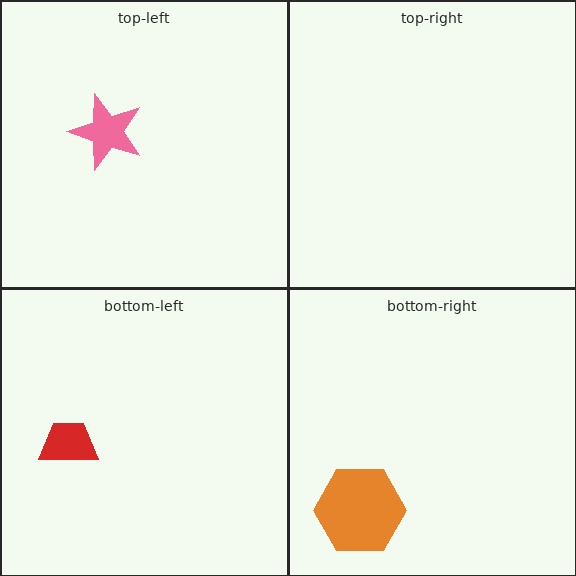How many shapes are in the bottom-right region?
1.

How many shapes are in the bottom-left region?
1.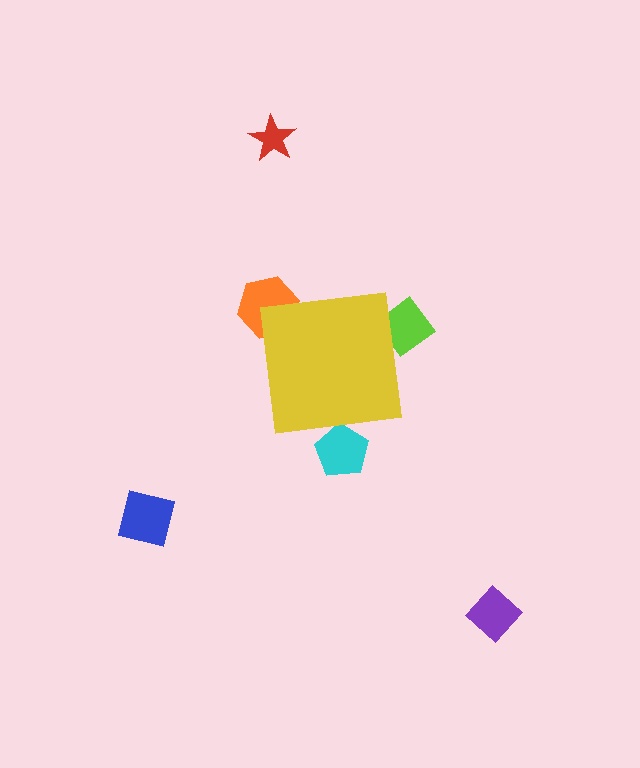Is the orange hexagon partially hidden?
Yes, the orange hexagon is partially hidden behind the yellow square.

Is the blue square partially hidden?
No, the blue square is fully visible.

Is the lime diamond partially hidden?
Yes, the lime diamond is partially hidden behind the yellow square.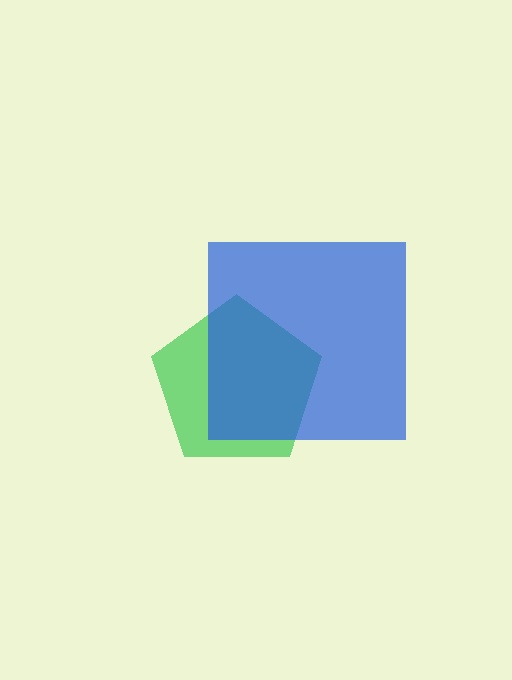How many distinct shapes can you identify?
There are 2 distinct shapes: a green pentagon, a blue square.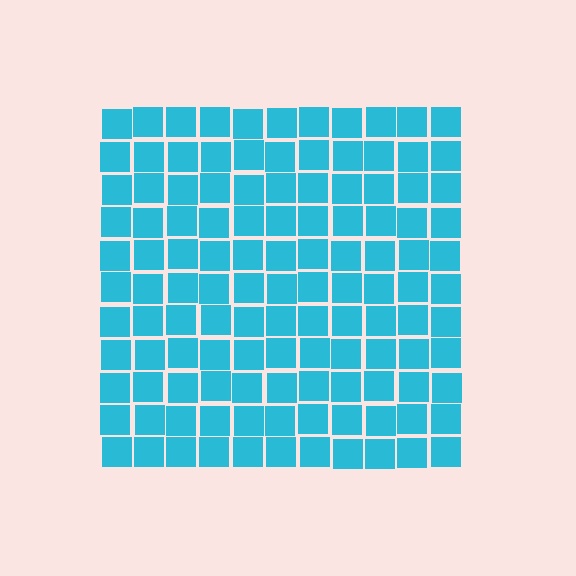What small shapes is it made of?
It is made of small squares.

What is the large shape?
The large shape is a square.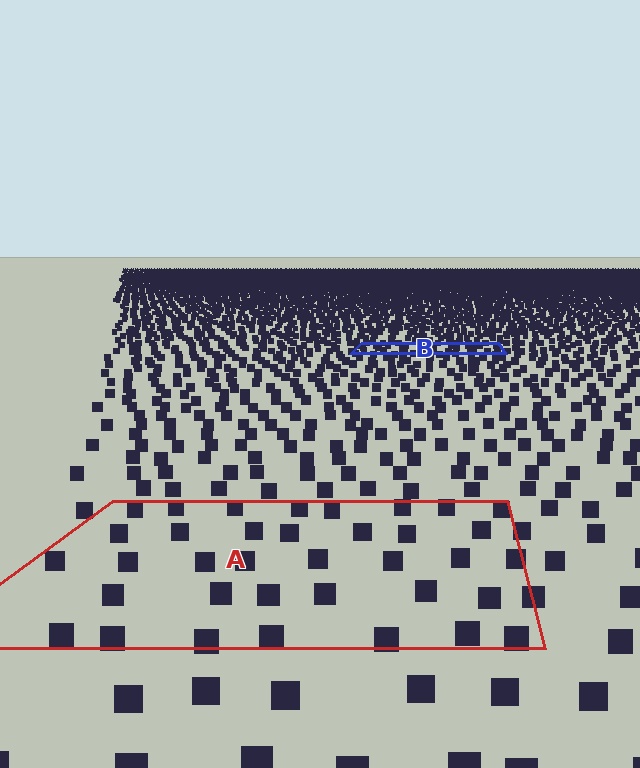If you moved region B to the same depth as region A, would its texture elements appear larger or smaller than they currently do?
They would appear larger. At a closer depth, the same texture elements are projected at a bigger on-screen size.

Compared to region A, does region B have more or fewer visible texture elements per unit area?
Region B has more texture elements per unit area — they are packed more densely because it is farther away.